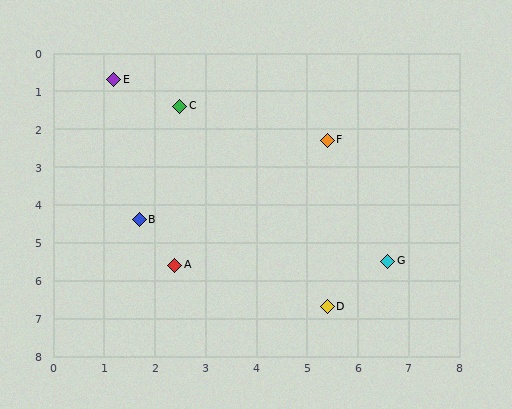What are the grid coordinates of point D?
Point D is at approximately (5.4, 6.7).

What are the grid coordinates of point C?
Point C is at approximately (2.5, 1.4).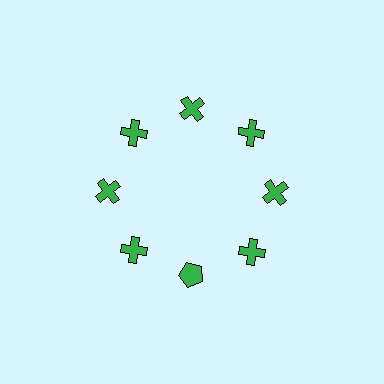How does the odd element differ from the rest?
It has a different shape: pentagon instead of cross.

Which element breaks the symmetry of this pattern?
The green pentagon at roughly the 6 o'clock position breaks the symmetry. All other shapes are green crosses.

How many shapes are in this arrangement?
There are 8 shapes arranged in a ring pattern.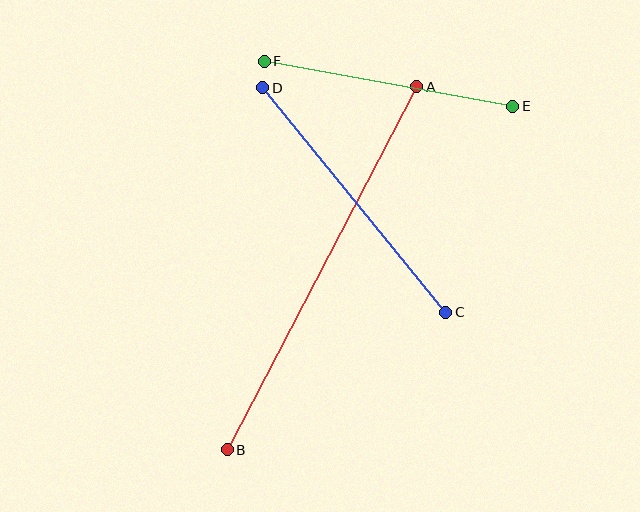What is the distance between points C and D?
The distance is approximately 290 pixels.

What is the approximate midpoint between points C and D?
The midpoint is at approximately (354, 200) pixels.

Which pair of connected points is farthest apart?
Points A and B are farthest apart.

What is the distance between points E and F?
The distance is approximately 252 pixels.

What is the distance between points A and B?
The distance is approximately 410 pixels.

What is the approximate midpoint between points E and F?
The midpoint is at approximately (388, 84) pixels.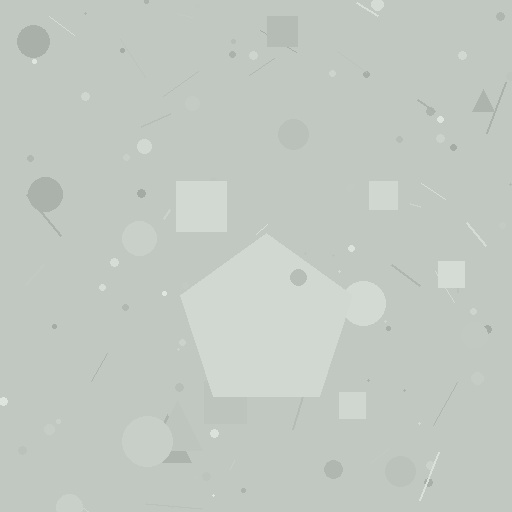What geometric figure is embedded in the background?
A pentagon is embedded in the background.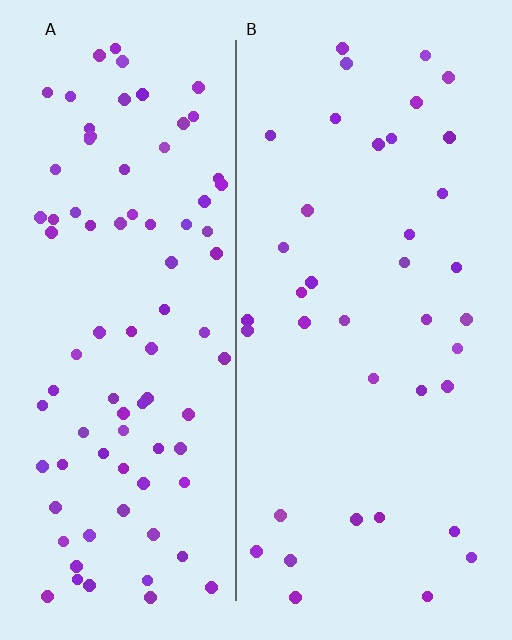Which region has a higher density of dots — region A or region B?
A (the left).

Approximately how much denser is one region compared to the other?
Approximately 2.2× — region A over region B.